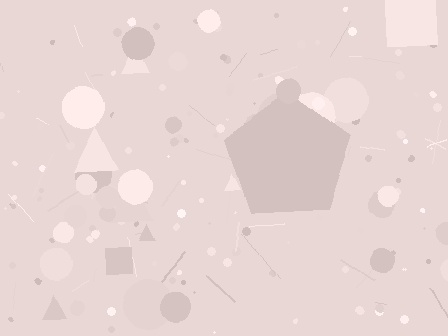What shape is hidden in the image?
A pentagon is hidden in the image.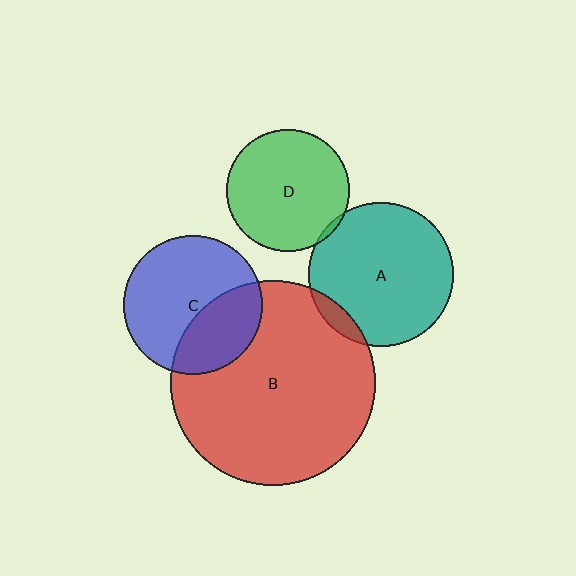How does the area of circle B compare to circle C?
Approximately 2.2 times.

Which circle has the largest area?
Circle B (red).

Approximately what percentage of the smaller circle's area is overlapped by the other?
Approximately 5%.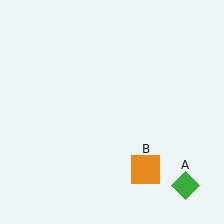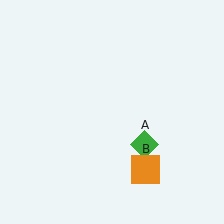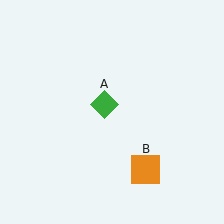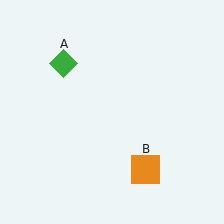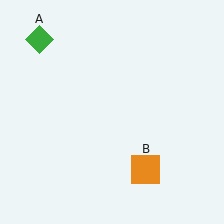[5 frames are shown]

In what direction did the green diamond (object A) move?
The green diamond (object A) moved up and to the left.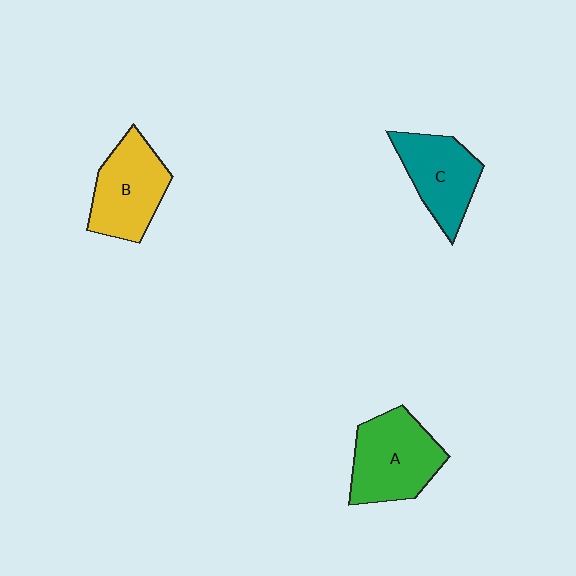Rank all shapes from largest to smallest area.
From largest to smallest: A (green), B (yellow), C (teal).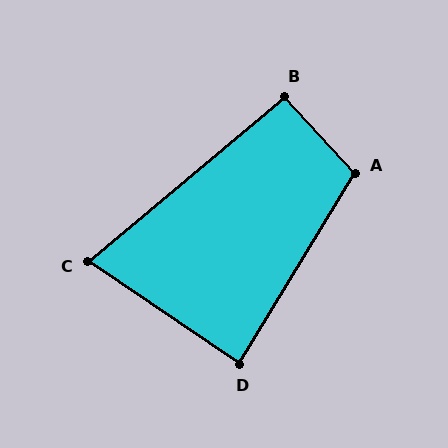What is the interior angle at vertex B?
Approximately 93 degrees (approximately right).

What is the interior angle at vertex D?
Approximately 87 degrees (approximately right).